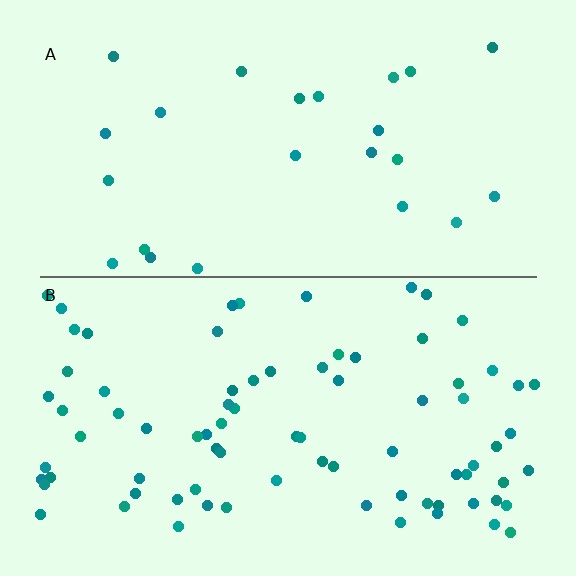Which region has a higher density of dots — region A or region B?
B (the bottom).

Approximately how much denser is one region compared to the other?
Approximately 3.3× — region B over region A.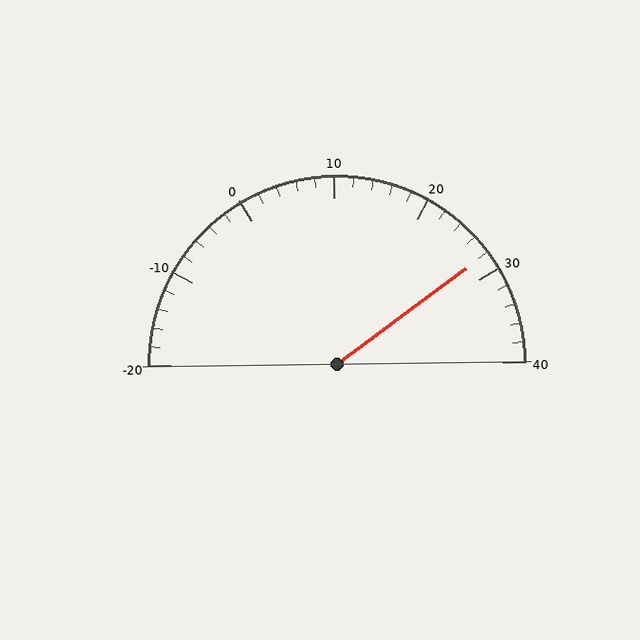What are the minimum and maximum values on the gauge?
The gauge ranges from -20 to 40.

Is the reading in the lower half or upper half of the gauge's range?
The reading is in the upper half of the range (-20 to 40).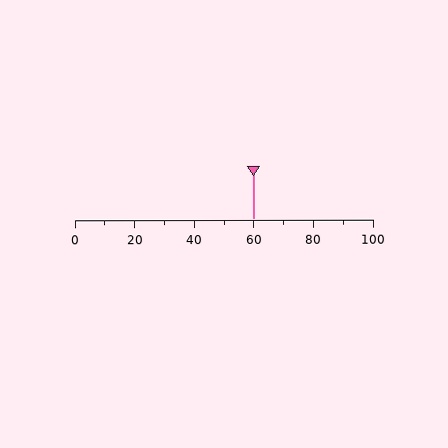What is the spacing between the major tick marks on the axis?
The major ticks are spaced 20 apart.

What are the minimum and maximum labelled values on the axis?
The axis runs from 0 to 100.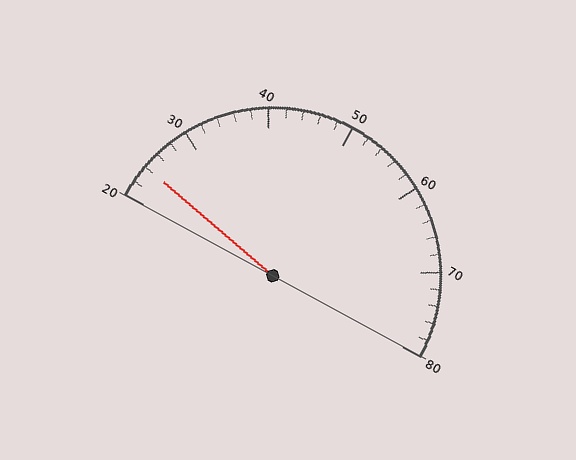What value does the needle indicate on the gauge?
The needle indicates approximately 24.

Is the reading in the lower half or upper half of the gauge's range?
The reading is in the lower half of the range (20 to 80).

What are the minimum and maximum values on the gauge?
The gauge ranges from 20 to 80.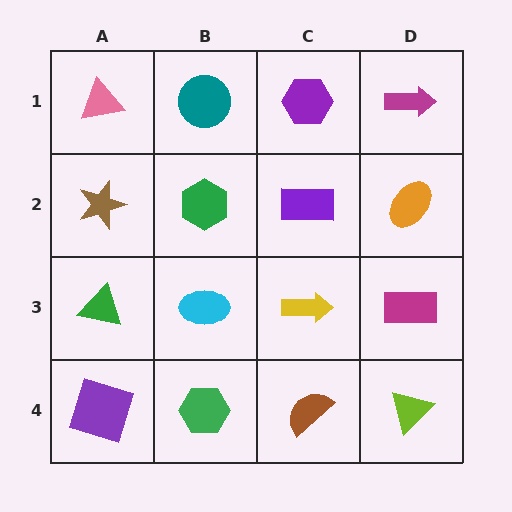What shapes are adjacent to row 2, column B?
A teal circle (row 1, column B), a cyan ellipse (row 3, column B), a brown star (row 2, column A), a purple rectangle (row 2, column C).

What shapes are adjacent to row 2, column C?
A purple hexagon (row 1, column C), a yellow arrow (row 3, column C), a green hexagon (row 2, column B), an orange ellipse (row 2, column D).